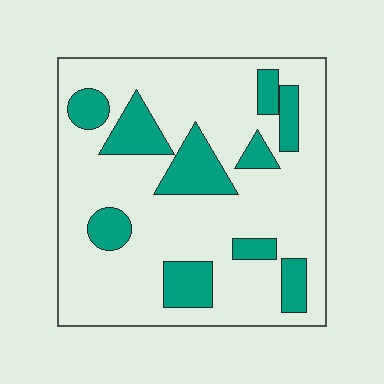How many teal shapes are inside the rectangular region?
10.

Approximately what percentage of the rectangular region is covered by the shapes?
Approximately 25%.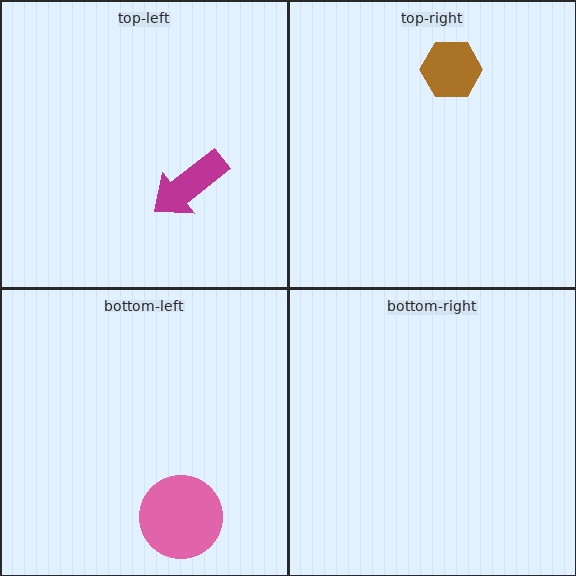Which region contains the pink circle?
The bottom-left region.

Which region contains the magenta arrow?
The top-left region.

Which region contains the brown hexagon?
The top-right region.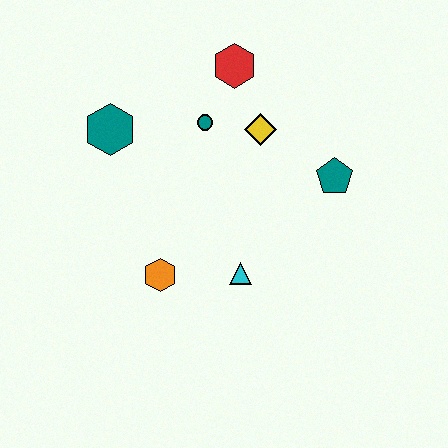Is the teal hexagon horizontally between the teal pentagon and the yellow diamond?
No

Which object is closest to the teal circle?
The yellow diamond is closest to the teal circle.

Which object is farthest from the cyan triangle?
The red hexagon is farthest from the cyan triangle.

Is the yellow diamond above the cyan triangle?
Yes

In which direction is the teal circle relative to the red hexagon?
The teal circle is below the red hexagon.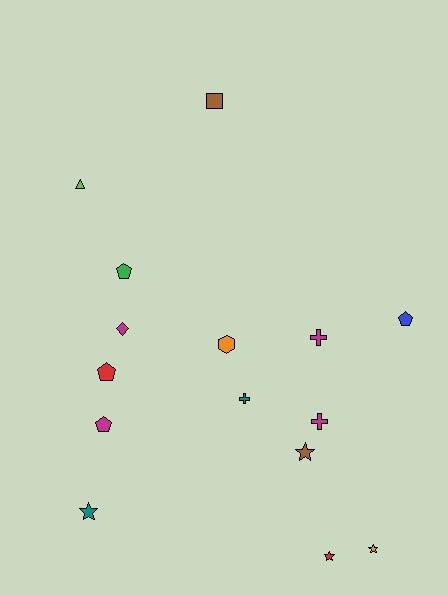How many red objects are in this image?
There are 2 red objects.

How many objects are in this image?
There are 15 objects.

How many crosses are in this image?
There are 3 crosses.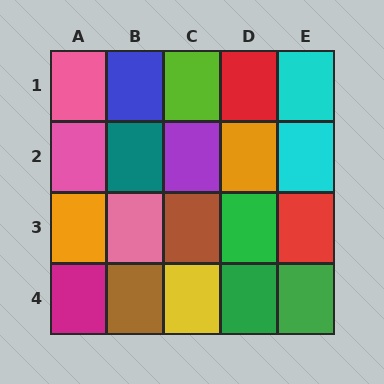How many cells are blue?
1 cell is blue.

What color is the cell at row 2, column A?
Pink.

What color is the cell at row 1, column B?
Blue.